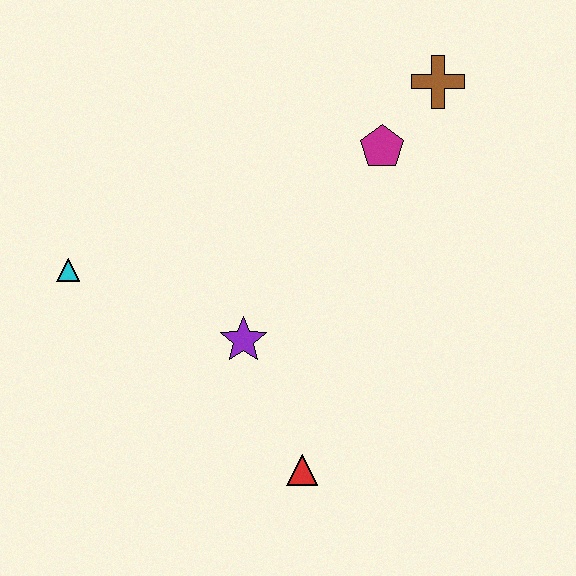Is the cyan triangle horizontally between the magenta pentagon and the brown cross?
No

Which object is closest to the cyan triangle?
The purple star is closest to the cyan triangle.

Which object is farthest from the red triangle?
The brown cross is farthest from the red triangle.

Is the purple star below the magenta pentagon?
Yes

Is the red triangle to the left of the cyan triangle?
No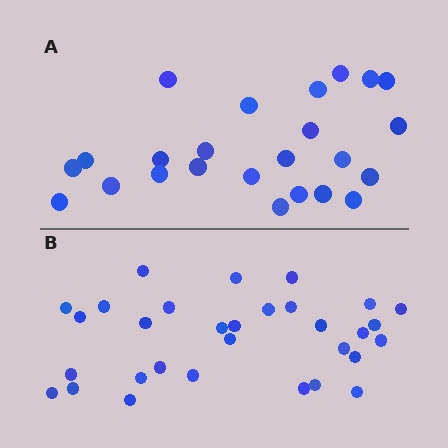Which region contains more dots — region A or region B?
Region B (the bottom region) has more dots.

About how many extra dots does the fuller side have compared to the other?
Region B has roughly 8 or so more dots than region A.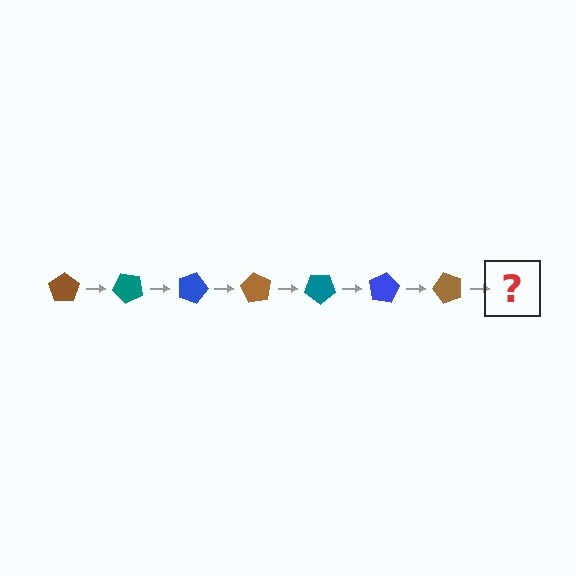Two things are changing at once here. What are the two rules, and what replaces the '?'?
The two rules are that it rotates 45 degrees each step and the color cycles through brown, teal, and blue. The '?' should be a teal pentagon, rotated 315 degrees from the start.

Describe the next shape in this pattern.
It should be a teal pentagon, rotated 315 degrees from the start.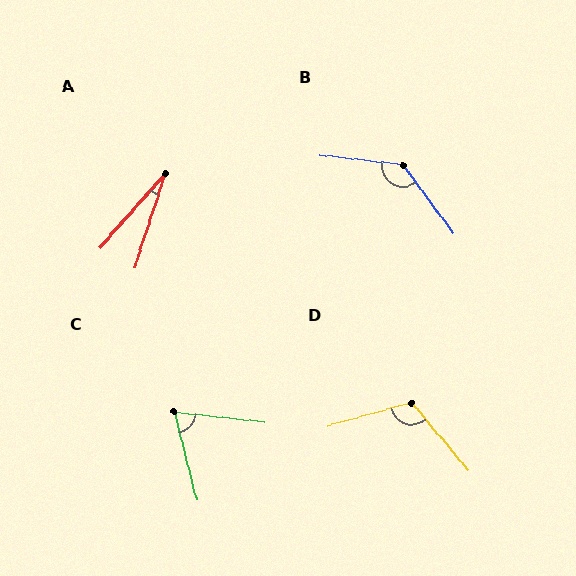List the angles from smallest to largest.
A (23°), C (69°), D (114°), B (133°).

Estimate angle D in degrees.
Approximately 114 degrees.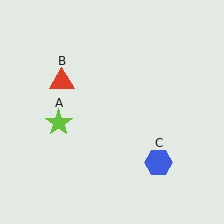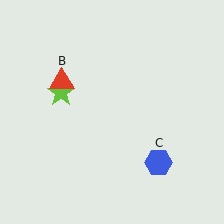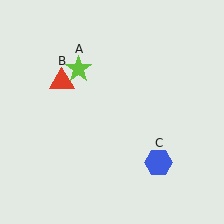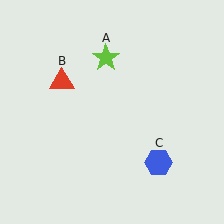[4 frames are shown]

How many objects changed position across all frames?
1 object changed position: lime star (object A).